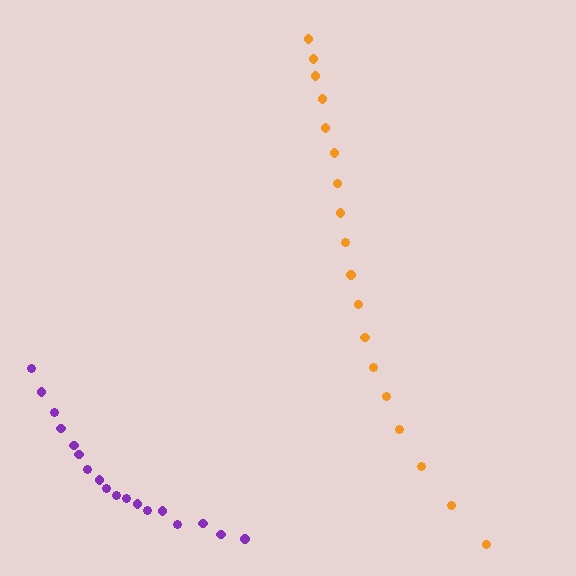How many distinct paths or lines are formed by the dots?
There are 2 distinct paths.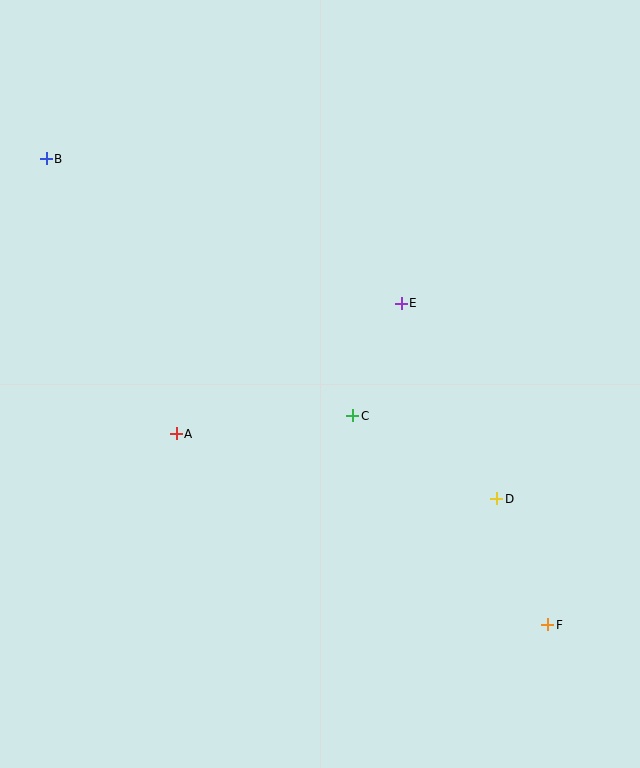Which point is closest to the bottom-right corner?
Point F is closest to the bottom-right corner.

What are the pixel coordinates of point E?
Point E is at (401, 303).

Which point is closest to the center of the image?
Point C at (353, 416) is closest to the center.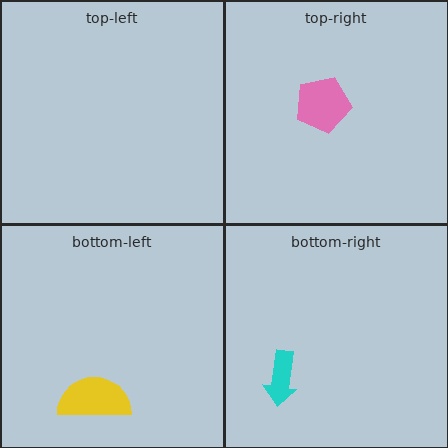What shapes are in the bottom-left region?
The yellow semicircle.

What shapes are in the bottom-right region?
The cyan arrow.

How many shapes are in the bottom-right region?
1.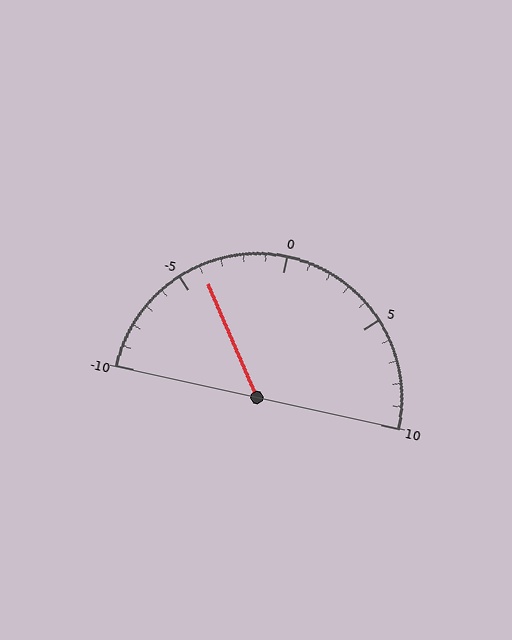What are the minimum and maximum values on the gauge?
The gauge ranges from -10 to 10.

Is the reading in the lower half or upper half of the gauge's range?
The reading is in the lower half of the range (-10 to 10).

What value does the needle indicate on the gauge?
The needle indicates approximately -4.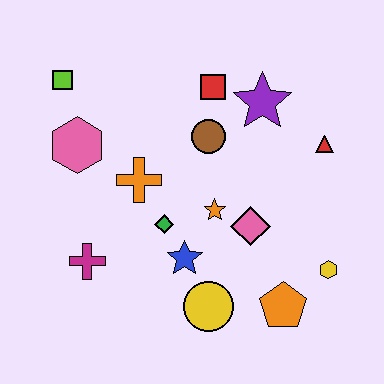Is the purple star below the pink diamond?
No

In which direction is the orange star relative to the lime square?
The orange star is to the right of the lime square.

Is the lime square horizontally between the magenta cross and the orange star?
No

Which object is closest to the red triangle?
The purple star is closest to the red triangle.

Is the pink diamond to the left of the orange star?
No